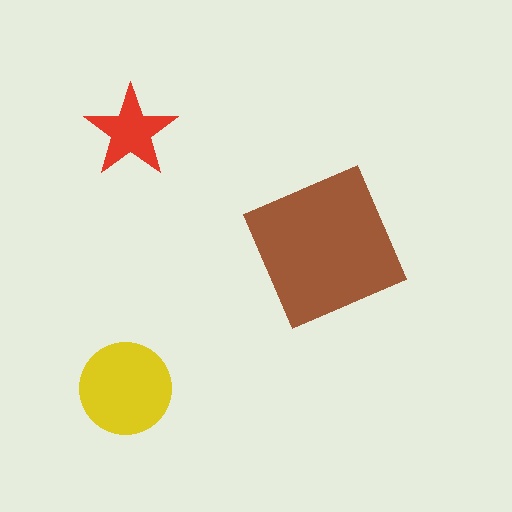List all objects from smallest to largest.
The red star, the yellow circle, the brown square.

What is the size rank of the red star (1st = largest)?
3rd.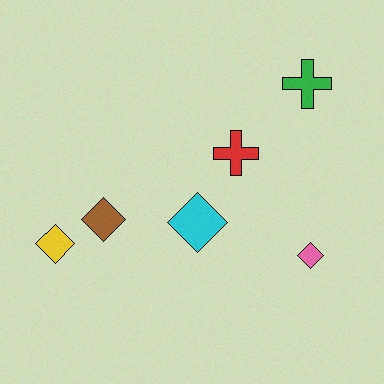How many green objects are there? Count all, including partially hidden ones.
There is 1 green object.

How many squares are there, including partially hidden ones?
There are no squares.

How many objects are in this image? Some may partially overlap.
There are 6 objects.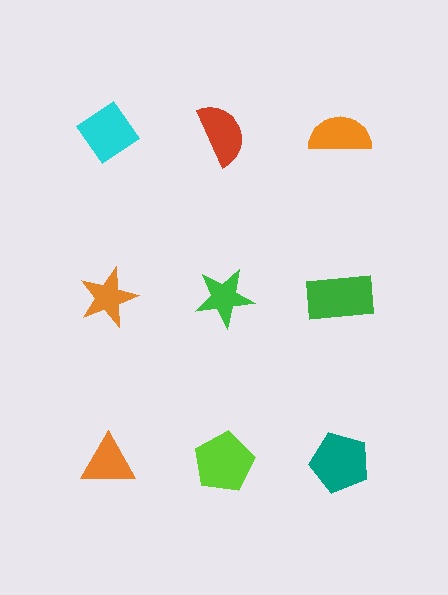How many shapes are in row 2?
3 shapes.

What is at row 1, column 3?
An orange semicircle.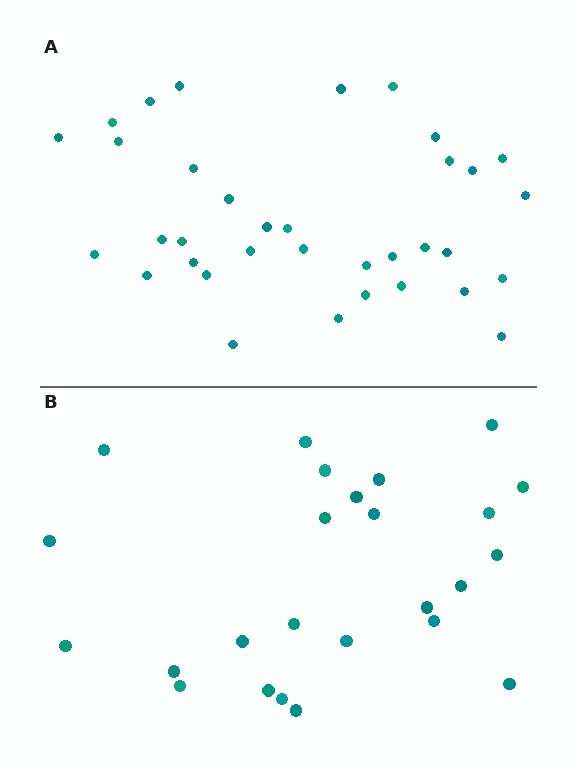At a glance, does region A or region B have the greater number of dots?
Region A (the top region) has more dots.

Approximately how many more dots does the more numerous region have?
Region A has roughly 10 or so more dots than region B.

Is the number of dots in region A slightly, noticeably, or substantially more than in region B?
Region A has noticeably more, but not dramatically so. The ratio is roughly 1.4 to 1.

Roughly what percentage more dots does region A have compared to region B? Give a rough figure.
About 40% more.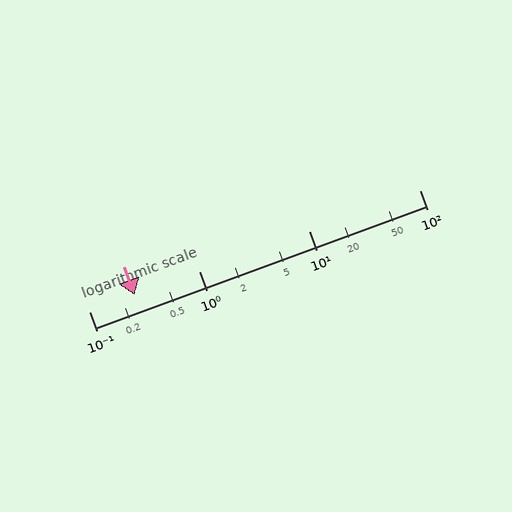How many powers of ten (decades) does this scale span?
The scale spans 3 decades, from 0.1 to 100.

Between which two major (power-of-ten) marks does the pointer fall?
The pointer is between 0.1 and 1.